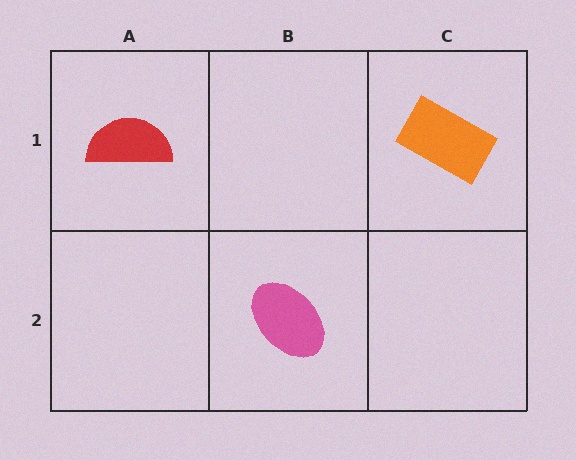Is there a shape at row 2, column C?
No, that cell is empty.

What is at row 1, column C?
An orange rectangle.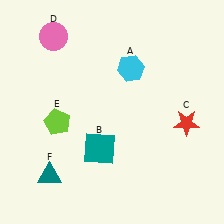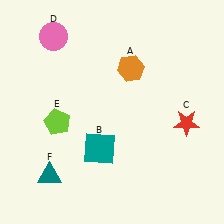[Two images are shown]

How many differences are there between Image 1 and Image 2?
There is 1 difference between the two images.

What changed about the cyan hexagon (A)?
In Image 1, A is cyan. In Image 2, it changed to orange.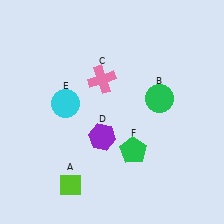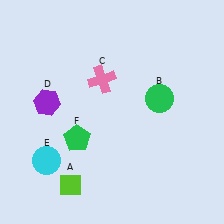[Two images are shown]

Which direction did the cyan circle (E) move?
The cyan circle (E) moved down.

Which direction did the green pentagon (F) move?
The green pentagon (F) moved left.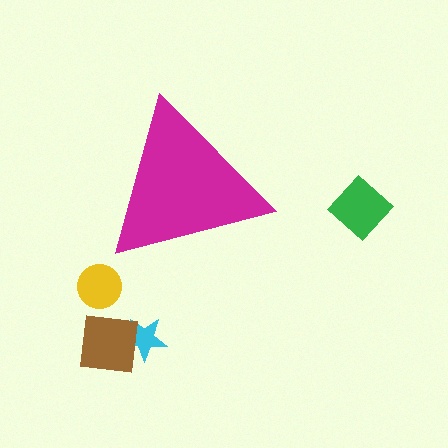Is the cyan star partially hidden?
No, the cyan star is fully visible.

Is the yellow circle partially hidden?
No, the yellow circle is fully visible.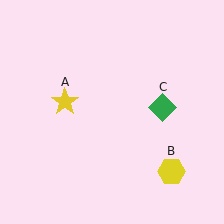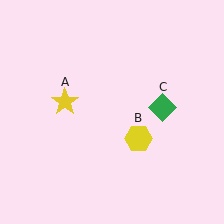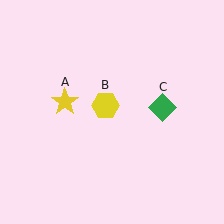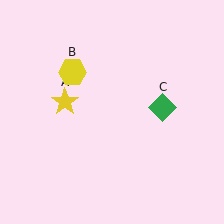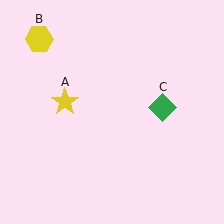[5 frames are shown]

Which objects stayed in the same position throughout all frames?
Yellow star (object A) and green diamond (object C) remained stationary.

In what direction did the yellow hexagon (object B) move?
The yellow hexagon (object B) moved up and to the left.